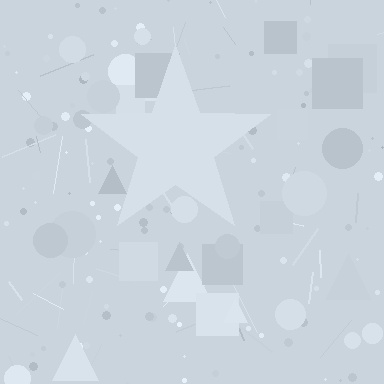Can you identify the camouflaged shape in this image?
The camouflaged shape is a star.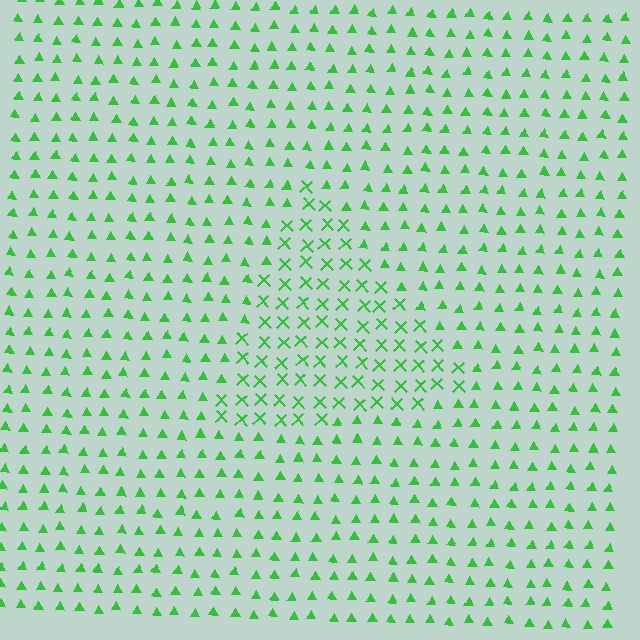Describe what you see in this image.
The image is filled with small green elements arranged in a uniform grid. A triangle-shaped region contains X marks, while the surrounding area contains triangles. The boundary is defined purely by the change in element shape.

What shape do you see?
I see a triangle.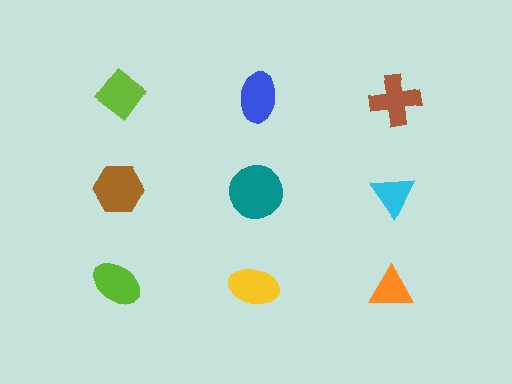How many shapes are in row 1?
3 shapes.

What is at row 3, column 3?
An orange triangle.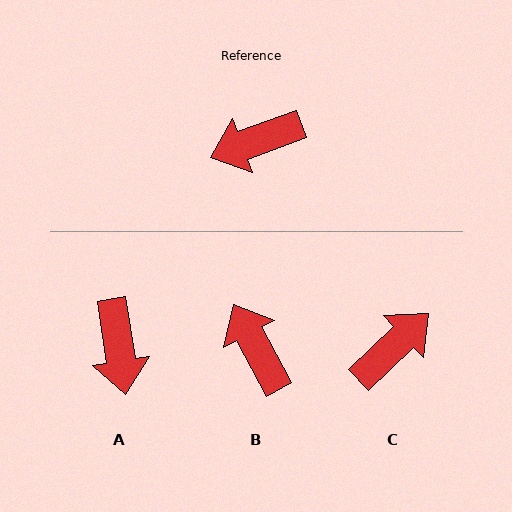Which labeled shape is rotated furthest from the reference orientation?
C, about 156 degrees away.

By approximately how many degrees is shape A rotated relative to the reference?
Approximately 79 degrees counter-clockwise.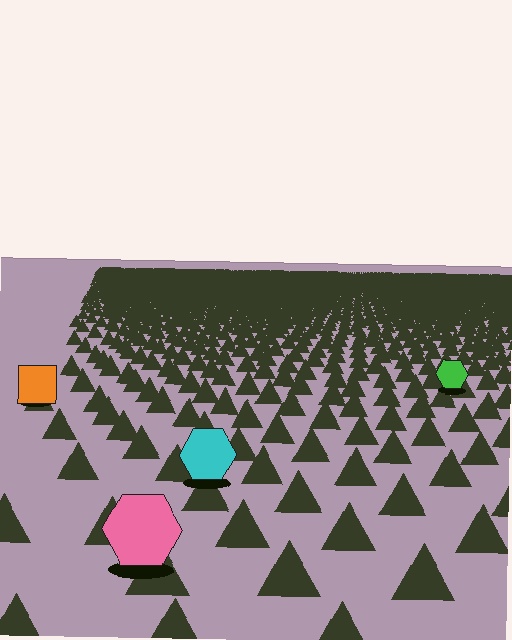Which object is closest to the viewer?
The pink hexagon is closest. The texture marks near it are larger and more spread out.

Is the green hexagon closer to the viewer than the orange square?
No. The orange square is closer — you can tell from the texture gradient: the ground texture is coarser near it.